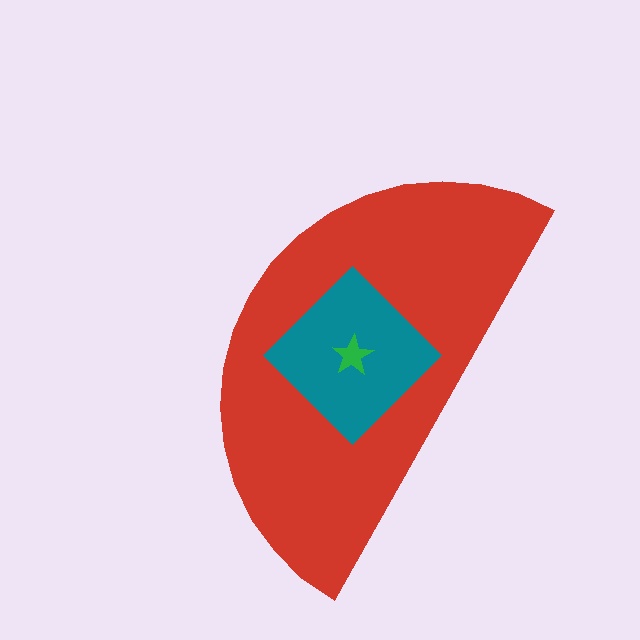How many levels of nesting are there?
3.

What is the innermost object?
The green star.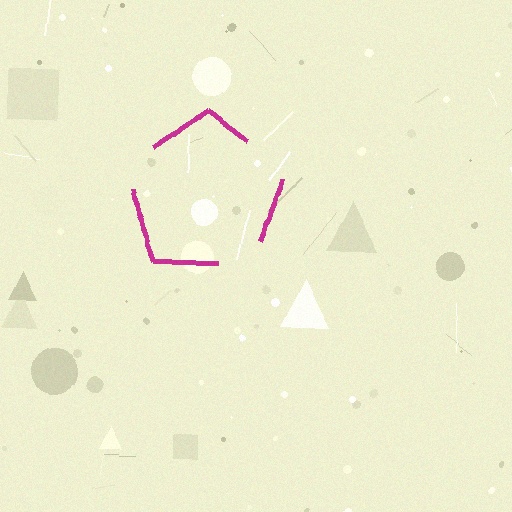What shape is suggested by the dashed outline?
The dashed outline suggests a pentagon.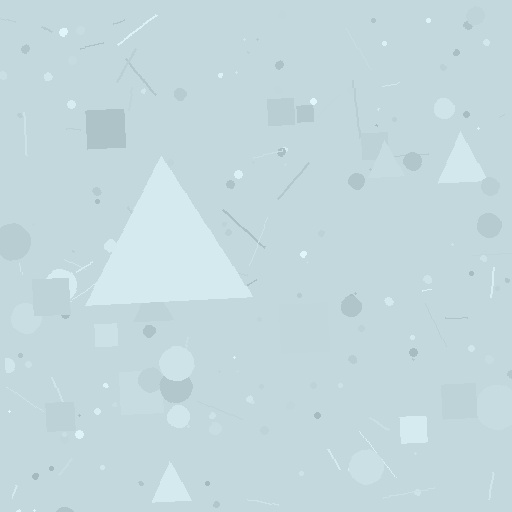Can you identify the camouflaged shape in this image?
The camouflaged shape is a triangle.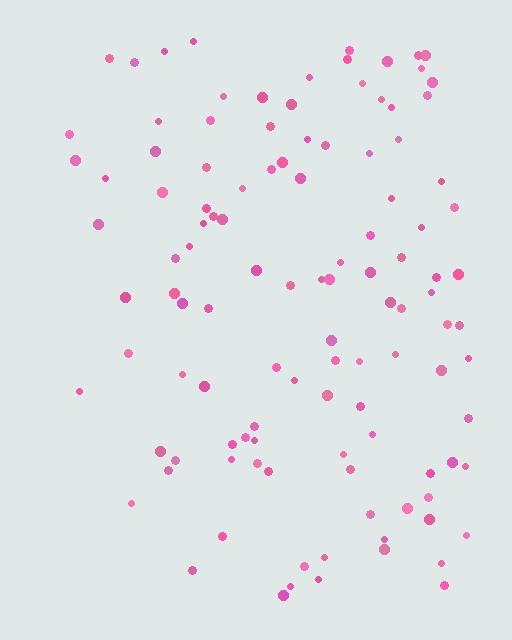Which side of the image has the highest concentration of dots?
The right.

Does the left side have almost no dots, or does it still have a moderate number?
Still a moderate number, just noticeably fewer than the right.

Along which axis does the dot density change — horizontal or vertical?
Horizontal.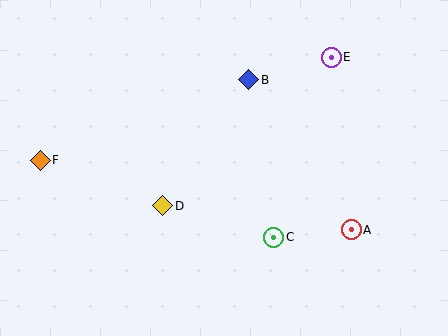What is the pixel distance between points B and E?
The distance between B and E is 86 pixels.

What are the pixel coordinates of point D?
Point D is at (163, 206).